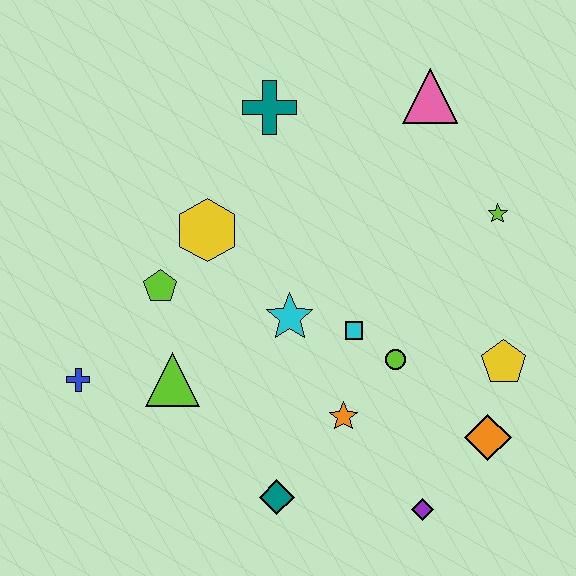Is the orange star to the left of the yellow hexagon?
No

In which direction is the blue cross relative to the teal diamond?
The blue cross is to the left of the teal diamond.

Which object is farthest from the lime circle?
The blue cross is farthest from the lime circle.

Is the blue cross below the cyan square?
Yes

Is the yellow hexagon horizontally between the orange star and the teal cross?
No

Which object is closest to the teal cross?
The yellow hexagon is closest to the teal cross.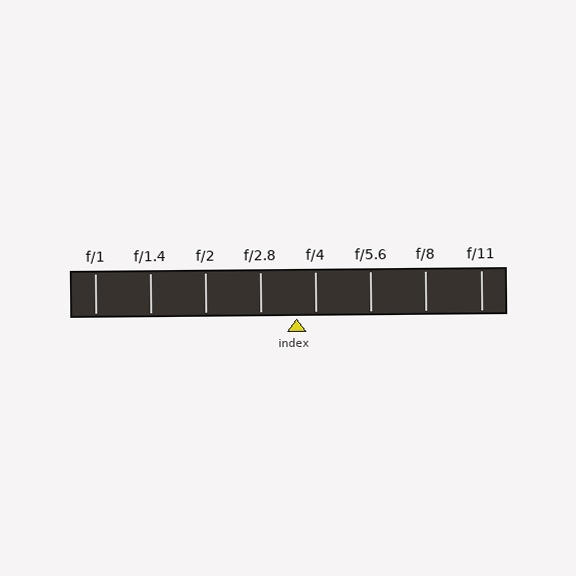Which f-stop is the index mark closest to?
The index mark is closest to f/4.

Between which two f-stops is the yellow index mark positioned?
The index mark is between f/2.8 and f/4.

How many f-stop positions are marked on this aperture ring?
There are 8 f-stop positions marked.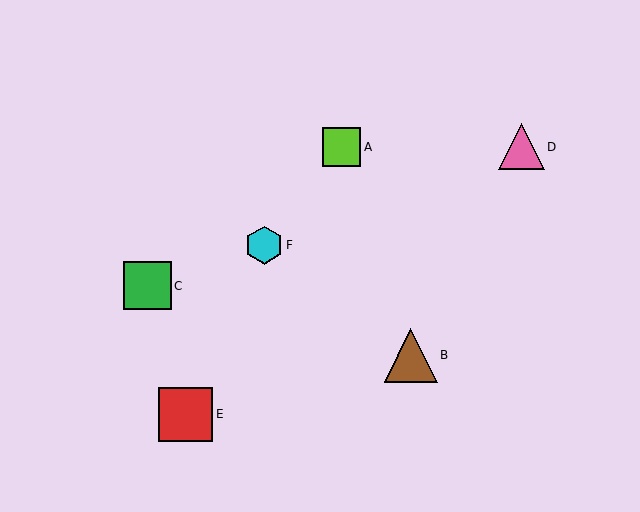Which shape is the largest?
The red square (labeled E) is the largest.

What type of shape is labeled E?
Shape E is a red square.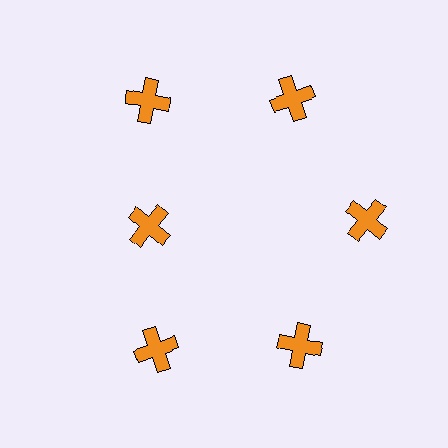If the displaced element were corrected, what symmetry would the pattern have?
It would have 6-fold rotational symmetry — the pattern would map onto itself every 60 degrees.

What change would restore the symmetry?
The symmetry would be restored by moving it outward, back onto the ring so that all 6 crosses sit at equal angles and equal distance from the center.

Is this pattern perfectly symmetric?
No. The 6 orange crosses are arranged in a ring, but one element near the 9 o'clock position is pulled inward toward the center, breaking the 6-fold rotational symmetry.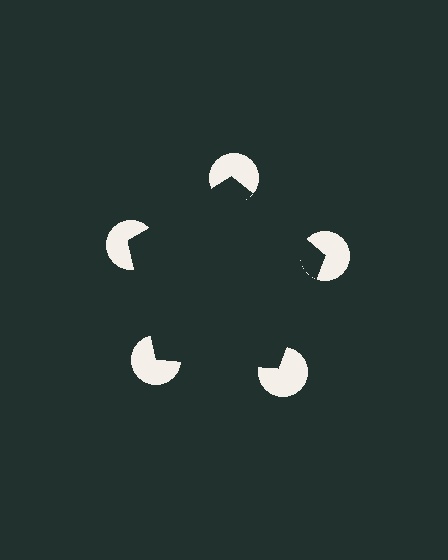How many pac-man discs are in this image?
There are 5 — one at each vertex of the illusory pentagon.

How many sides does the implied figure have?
5 sides.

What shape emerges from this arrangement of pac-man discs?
An illusory pentagon — its edges are inferred from the aligned wedge cuts in the pac-man discs, not physically drawn.